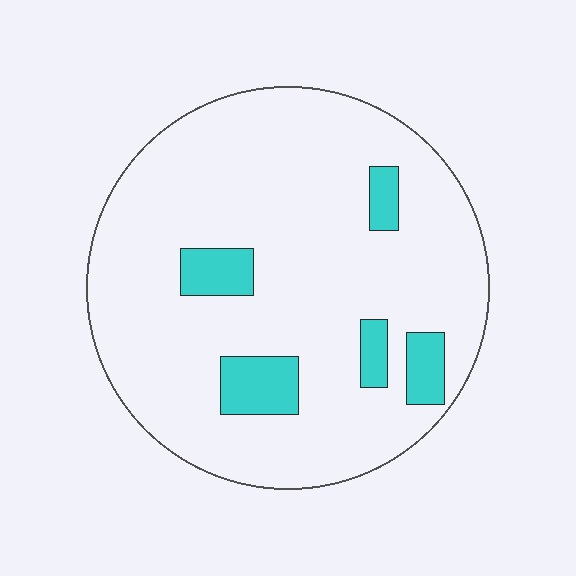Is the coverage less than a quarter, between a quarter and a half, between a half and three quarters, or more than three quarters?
Less than a quarter.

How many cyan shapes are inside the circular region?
5.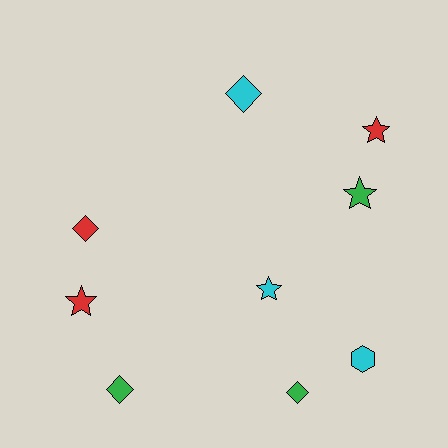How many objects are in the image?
There are 9 objects.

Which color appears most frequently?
Cyan, with 3 objects.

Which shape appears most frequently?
Star, with 4 objects.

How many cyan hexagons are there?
There is 1 cyan hexagon.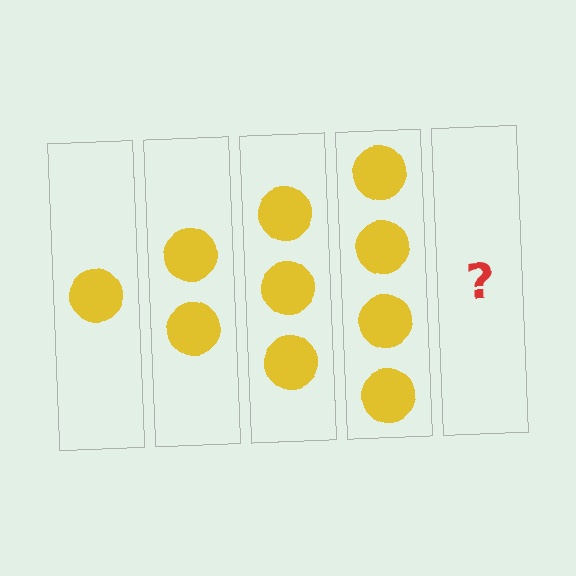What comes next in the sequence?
The next element should be 5 circles.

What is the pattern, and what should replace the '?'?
The pattern is that each step adds one more circle. The '?' should be 5 circles.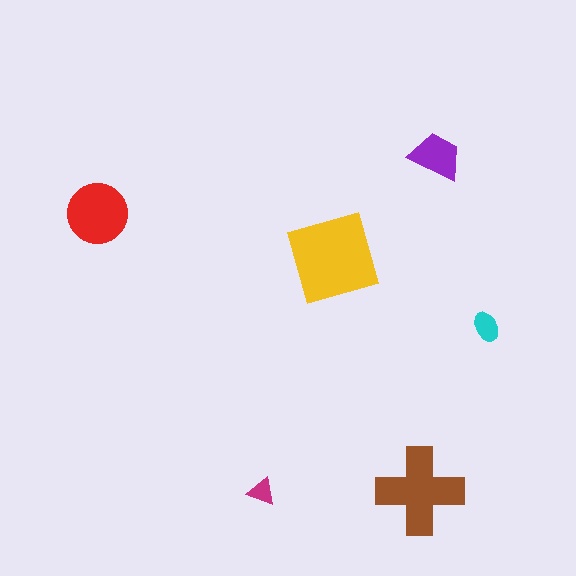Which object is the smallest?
The magenta triangle.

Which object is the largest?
The yellow square.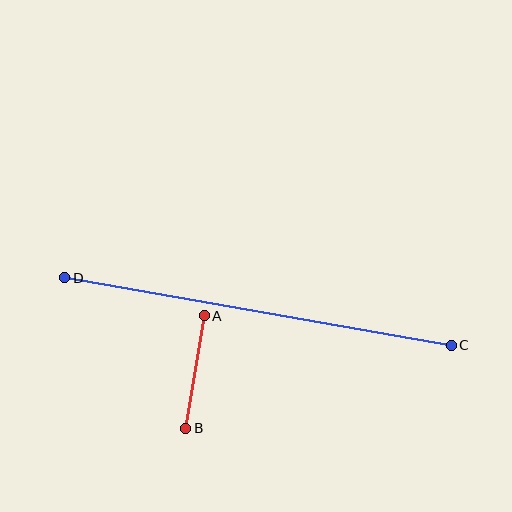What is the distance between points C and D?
The distance is approximately 392 pixels.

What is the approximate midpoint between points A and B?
The midpoint is at approximately (195, 372) pixels.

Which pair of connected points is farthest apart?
Points C and D are farthest apart.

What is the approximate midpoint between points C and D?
The midpoint is at approximately (258, 312) pixels.